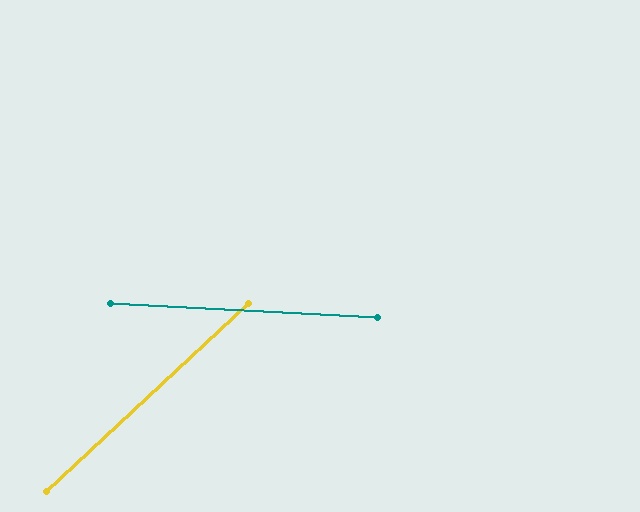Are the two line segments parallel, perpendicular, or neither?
Neither parallel nor perpendicular — they differ by about 46°.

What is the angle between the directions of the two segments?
Approximately 46 degrees.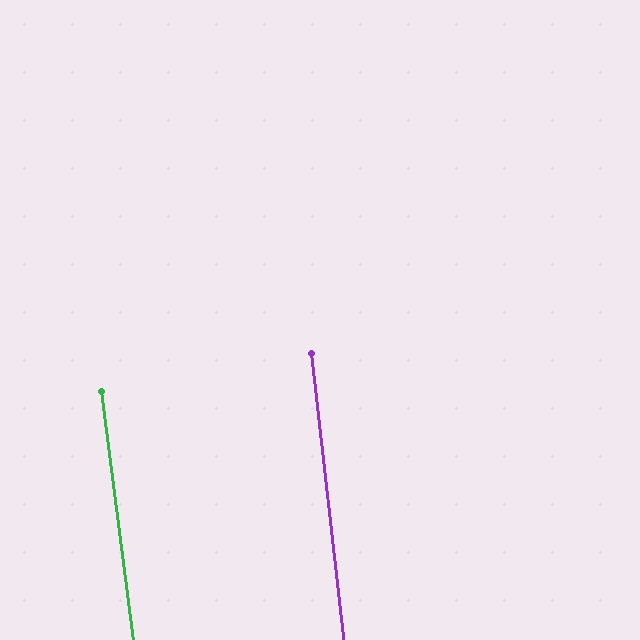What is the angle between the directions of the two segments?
Approximately 1 degree.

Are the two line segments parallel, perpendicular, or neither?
Parallel — their directions differ by only 1.1°.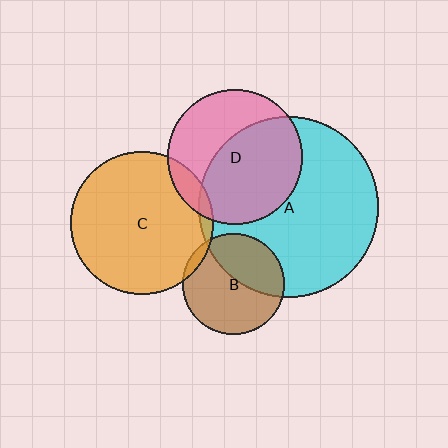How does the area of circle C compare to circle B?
Approximately 2.0 times.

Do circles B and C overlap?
Yes.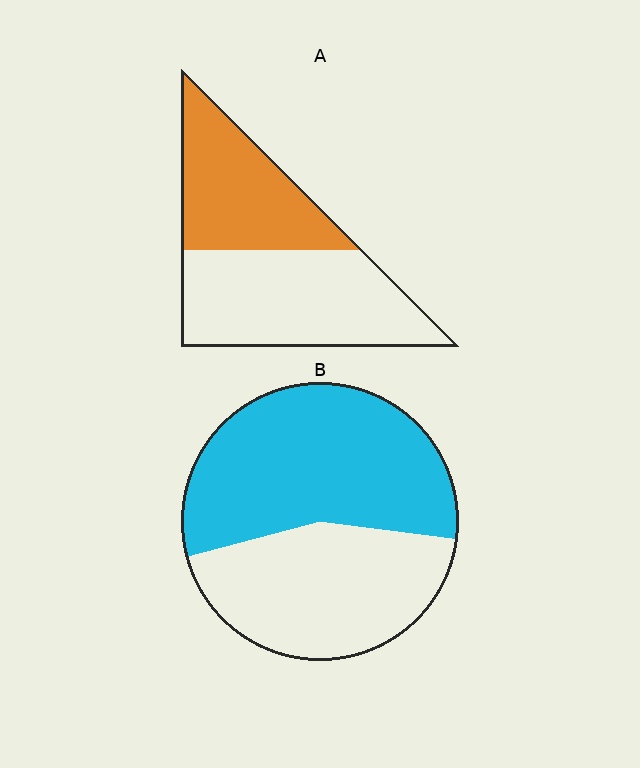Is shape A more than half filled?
No.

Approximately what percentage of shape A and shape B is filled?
A is approximately 40% and B is approximately 55%.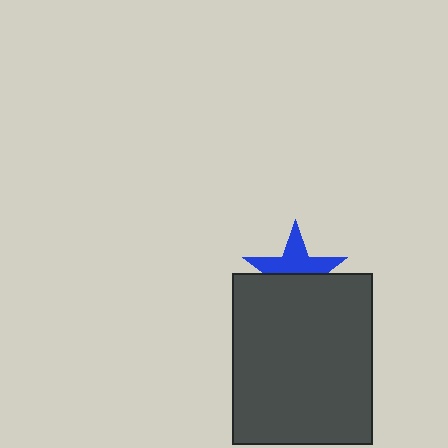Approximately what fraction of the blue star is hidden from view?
Roughly 48% of the blue star is hidden behind the dark gray rectangle.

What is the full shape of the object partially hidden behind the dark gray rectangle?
The partially hidden object is a blue star.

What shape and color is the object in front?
The object in front is a dark gray rectangle.